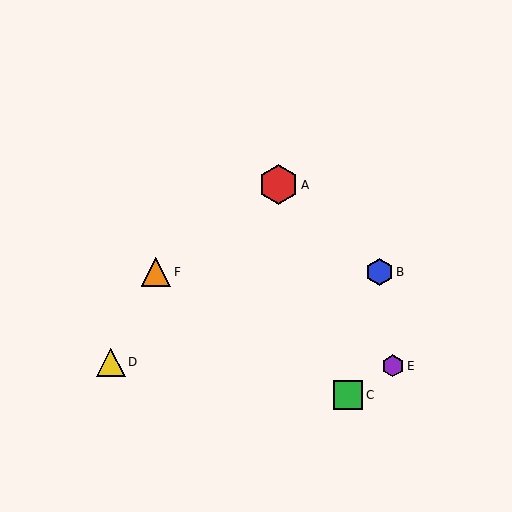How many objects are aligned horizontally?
2 objects (B, F) are aligned horizontally.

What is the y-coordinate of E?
Object E is at y≈366.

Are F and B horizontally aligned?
Yes, both are at y≈272.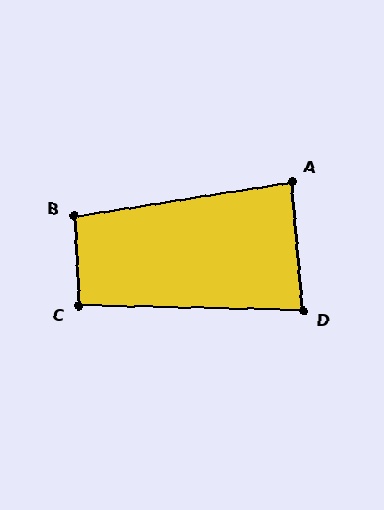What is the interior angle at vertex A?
Approximately 86 degrees (approximately right).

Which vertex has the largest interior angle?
B, at approximately 96 degrees.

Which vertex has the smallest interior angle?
D, at approximately 84 degrees.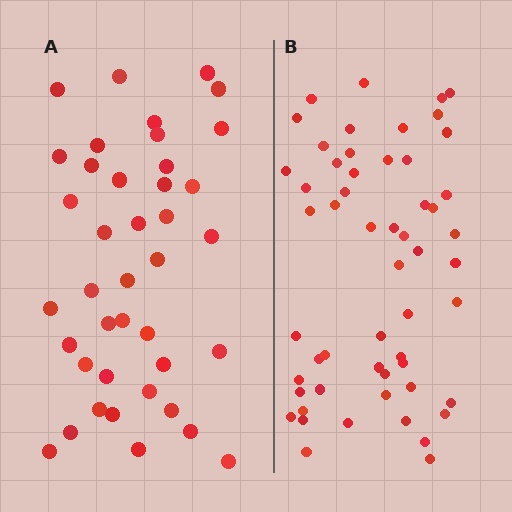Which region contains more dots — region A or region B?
Region B (the right region) has more dots.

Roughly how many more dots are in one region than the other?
Region B has approximately 15 more dots than region A.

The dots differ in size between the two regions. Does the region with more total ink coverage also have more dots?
No. Region A has more total ink coverage because its dots are larger, but region B actually contains more individual dots. Total area can be misleading — the number of items is what matters here.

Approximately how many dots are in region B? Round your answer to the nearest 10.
About 60 dots. (The exact count is 55, which rounds to 60.)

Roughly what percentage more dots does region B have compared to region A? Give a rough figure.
About 40% more.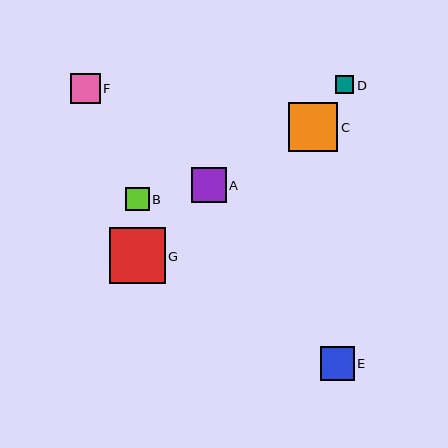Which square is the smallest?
Square D is the smallest with a size of approximately 18 pixels.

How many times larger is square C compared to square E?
Square C is approximately 1.5 times the size of square E.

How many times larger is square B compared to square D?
Square B is approximately 1.3 times the size of square D.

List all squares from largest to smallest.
From largest to smallest: G, C, A, E, F, B, D.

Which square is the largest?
Square G is the largest with a size of approximately 55 pixels.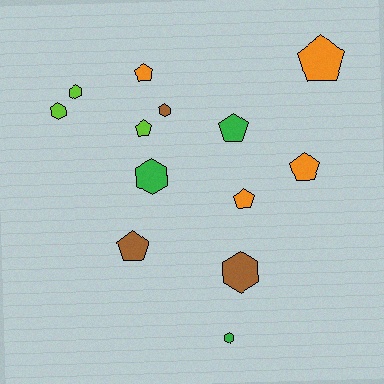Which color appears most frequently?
Orange, with 4 objects.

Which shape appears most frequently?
Pentagon, with 7 objects.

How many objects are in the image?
There are 13 objects.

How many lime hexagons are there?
There are 2 lime hexagons.